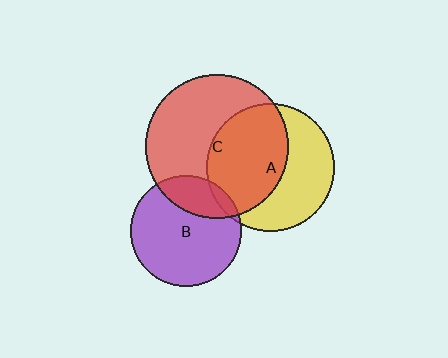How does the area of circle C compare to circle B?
Approximately 1.7 times.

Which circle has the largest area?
Circle C (red).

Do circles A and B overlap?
Yes.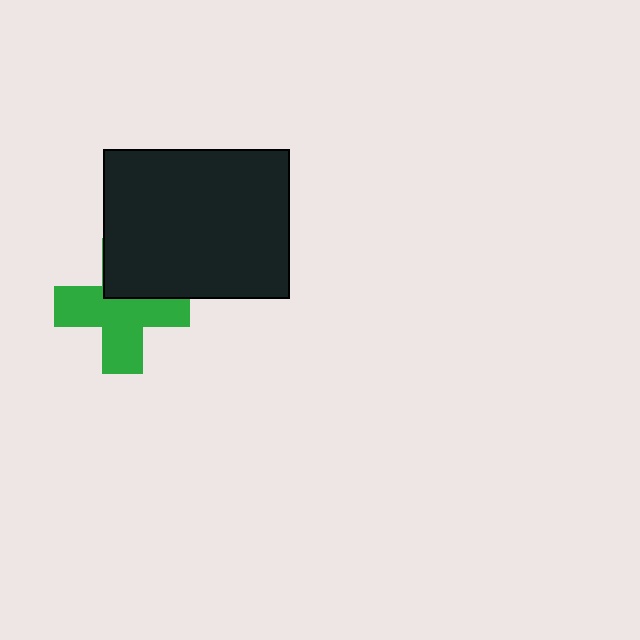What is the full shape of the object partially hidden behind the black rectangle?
The partially hidden object is a green cross.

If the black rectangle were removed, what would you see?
You would see the complete green cross.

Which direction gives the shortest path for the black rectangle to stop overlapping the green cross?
Moving up gives the shortest separation.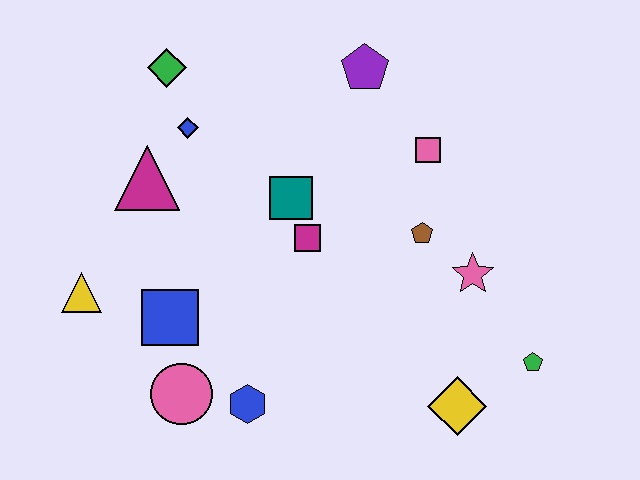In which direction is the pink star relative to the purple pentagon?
The pink star is below the purple pentagon.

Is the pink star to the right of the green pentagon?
No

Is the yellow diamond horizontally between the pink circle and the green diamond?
No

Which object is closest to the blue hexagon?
The pink circle is closest to the blue hexagon.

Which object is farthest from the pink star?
The yellow triangle is farthest from the pink star.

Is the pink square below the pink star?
No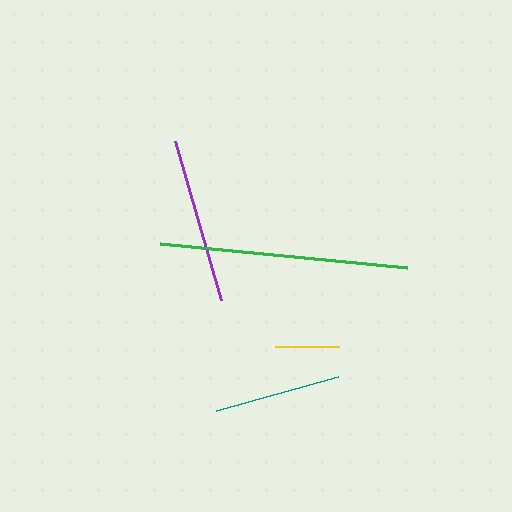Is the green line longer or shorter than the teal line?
The green line is longer than the teal line.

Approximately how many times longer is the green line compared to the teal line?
The green line is approximately 2.0 times the length of the teal line.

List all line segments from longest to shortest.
From longest to shortest: green, purple, teal, yellow.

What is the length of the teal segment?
The teal segment is approximately 127 pixels long.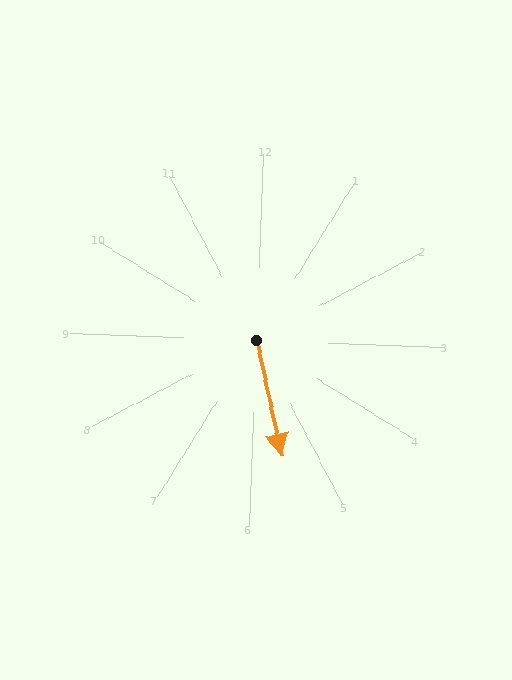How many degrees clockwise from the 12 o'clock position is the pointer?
Approximately 165 degrees.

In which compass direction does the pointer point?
South.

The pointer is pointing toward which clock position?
Roughly 6 o'clock.